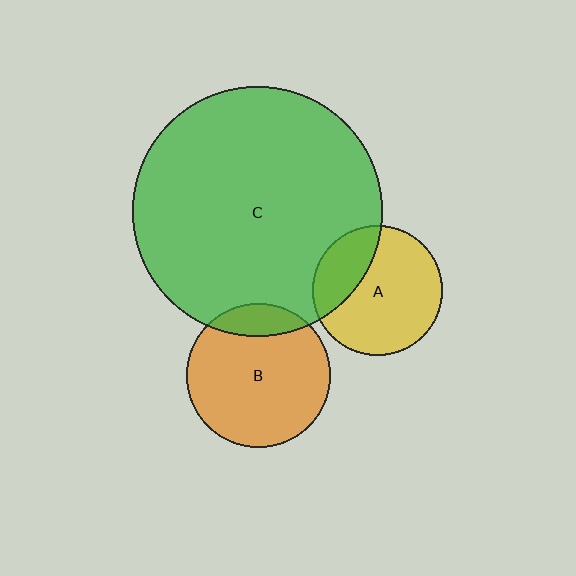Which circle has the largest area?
Circle C (green).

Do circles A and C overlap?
Yes.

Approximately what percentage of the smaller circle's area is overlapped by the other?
Approximately 30%.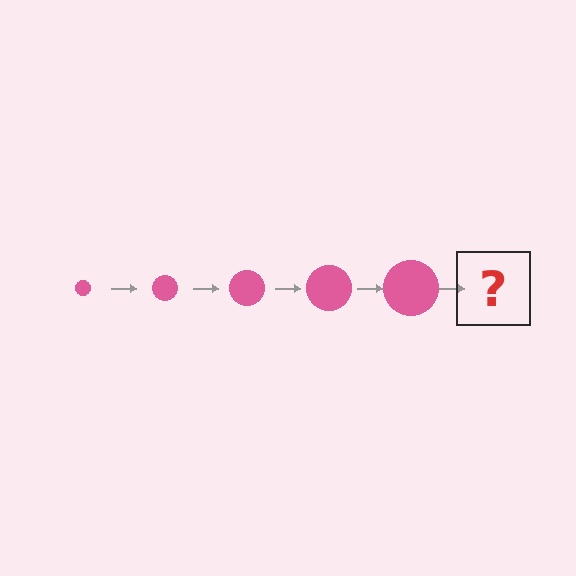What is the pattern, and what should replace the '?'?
The pattern is that the circle gets progressively larger each step. The '?' should be a pink circle, larger than the previous one.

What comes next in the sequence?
The next element should be a pink circle, larger than the previous one.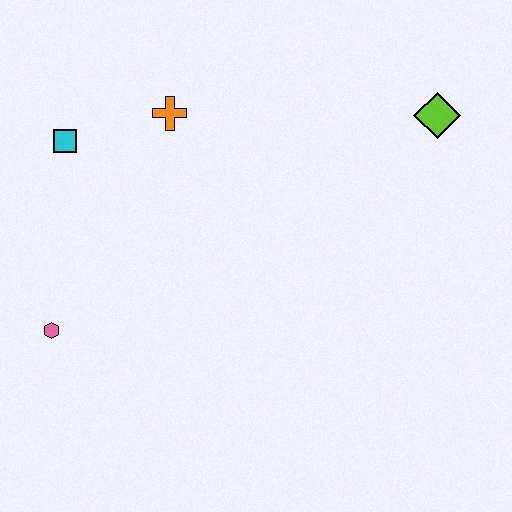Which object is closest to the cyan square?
The orange cross is closest to the cyan square.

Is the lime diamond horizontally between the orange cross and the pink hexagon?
No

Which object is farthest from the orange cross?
The lime diamond is farthest from the orange cross.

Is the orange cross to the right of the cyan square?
Yes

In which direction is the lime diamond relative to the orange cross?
The lime diamond is to the right of the orange cross.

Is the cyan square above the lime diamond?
No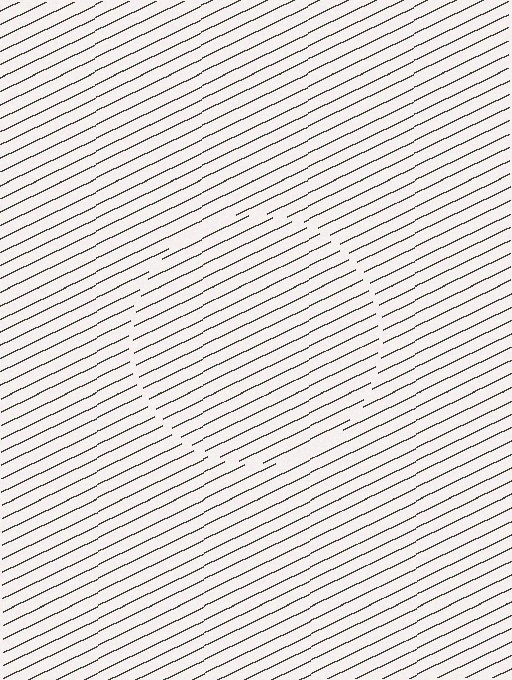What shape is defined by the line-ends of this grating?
An illusory circle. The interior of the shape contains the same grating, shifted by half a period — the contour is defined by the phase discontinuity where line-ends from the inner and outer gratings abut.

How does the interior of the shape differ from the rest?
The interior of the shape contains the same grating, shifted by half a period — the contour is defined by the phase discontinuity where line-ends from the inner and outer gratings abut.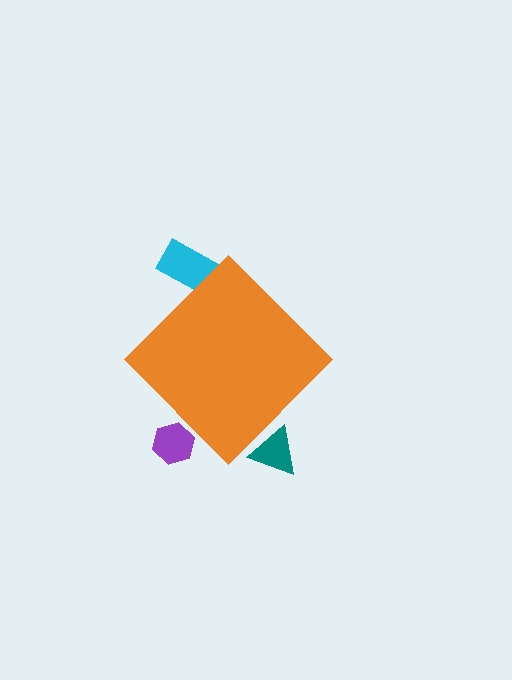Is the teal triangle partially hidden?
Yes, the teal triangle is partially hidden behind the orange diamond.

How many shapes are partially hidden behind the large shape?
3 shapes are partially hidden.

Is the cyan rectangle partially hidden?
Yes, the cyan rectangle is partially hidden behind the orange diamond.